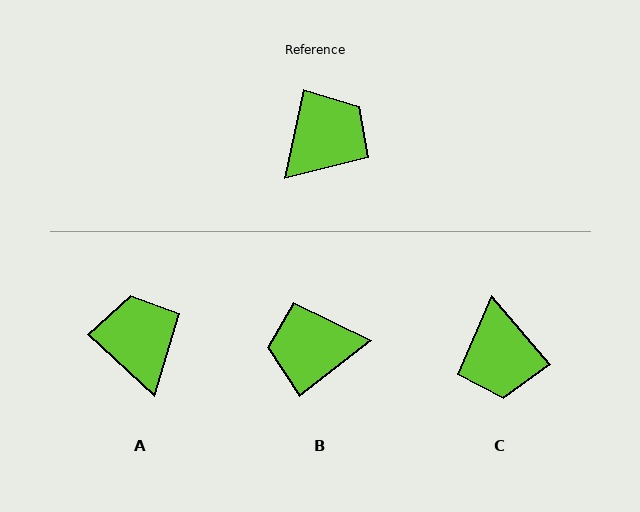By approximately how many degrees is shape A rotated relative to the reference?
Approximately 59 degrees counter-clockwise.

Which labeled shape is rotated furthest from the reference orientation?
B, about 140 degrees away.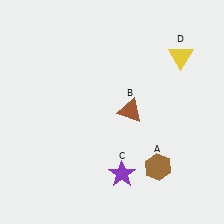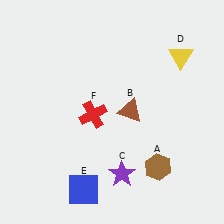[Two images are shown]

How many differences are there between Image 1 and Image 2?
There are 2 differences between the two images.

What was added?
A blue square (E), a red cross (F) were added in Image 2.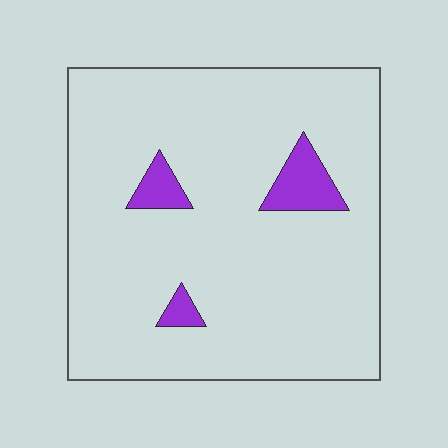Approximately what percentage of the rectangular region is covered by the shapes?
Approximately 5%.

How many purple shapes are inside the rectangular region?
3.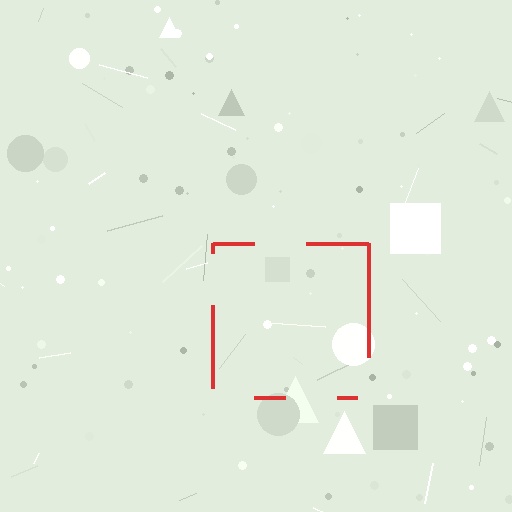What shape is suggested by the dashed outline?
The dashed outline suggests a square.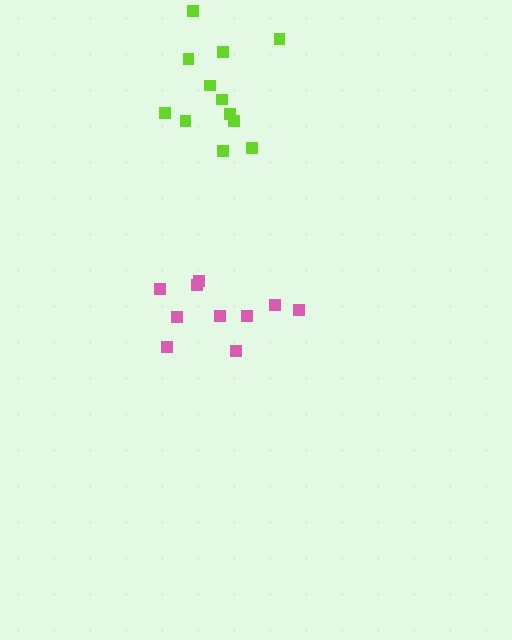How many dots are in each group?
Group 1: 10 dots, Group 2: 12 dots (22 total).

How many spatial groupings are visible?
There are 2 spatial groupings.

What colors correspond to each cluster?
The clusters are colored: pink, lime.